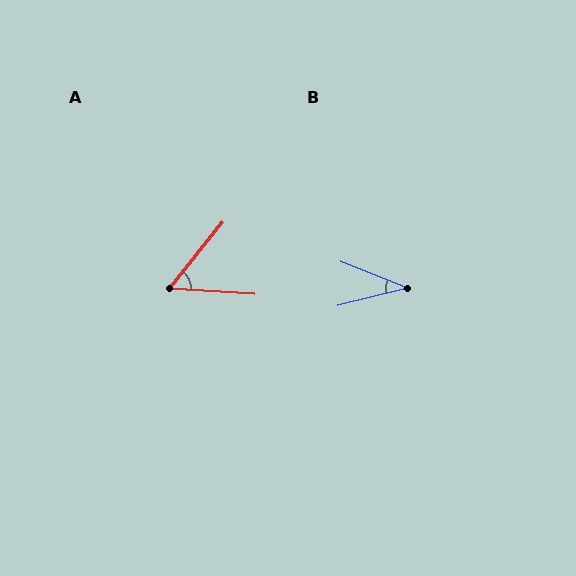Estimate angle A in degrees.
Approximately 55 degrees.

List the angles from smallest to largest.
B (35°), A (55°).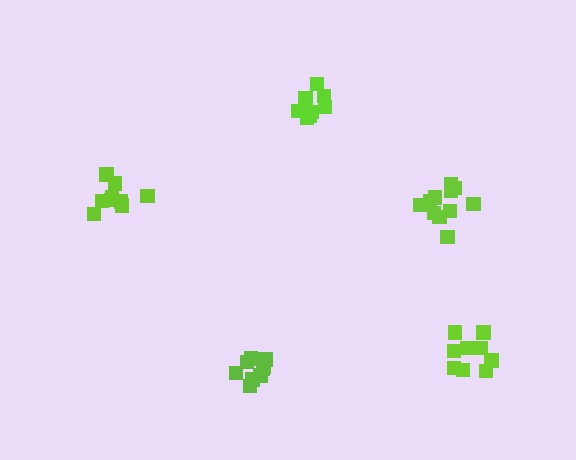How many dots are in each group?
Group 1: 9 dots, Group 2: 11 dots, Group 3: 9 dots, Group 4: 9 dots, Group 5: 8 dots (46 total).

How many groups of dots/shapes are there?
There are 5 groups.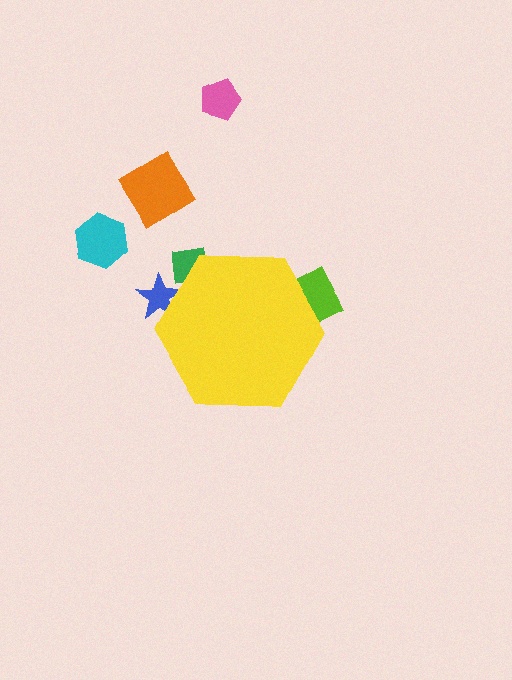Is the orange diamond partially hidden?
No, the orange diamond is fully visible.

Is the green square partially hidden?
Yes, the green square is partially hidden behind the yellow hexagon.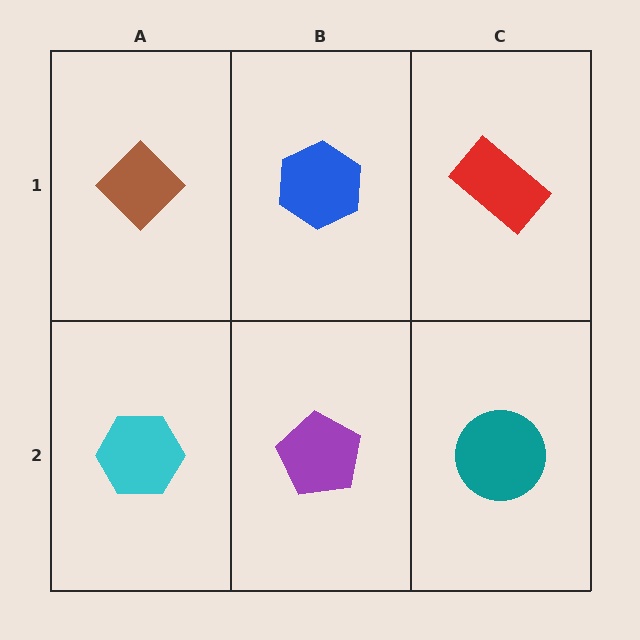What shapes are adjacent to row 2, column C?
A red rectangle (row 1, column C), a purple pentagon (row 2, column B).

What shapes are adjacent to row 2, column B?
A blue hexagon (row 1, column B), a cyan hexagon (row 2, column A), a teal circle (row 2, column C).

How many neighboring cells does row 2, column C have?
2.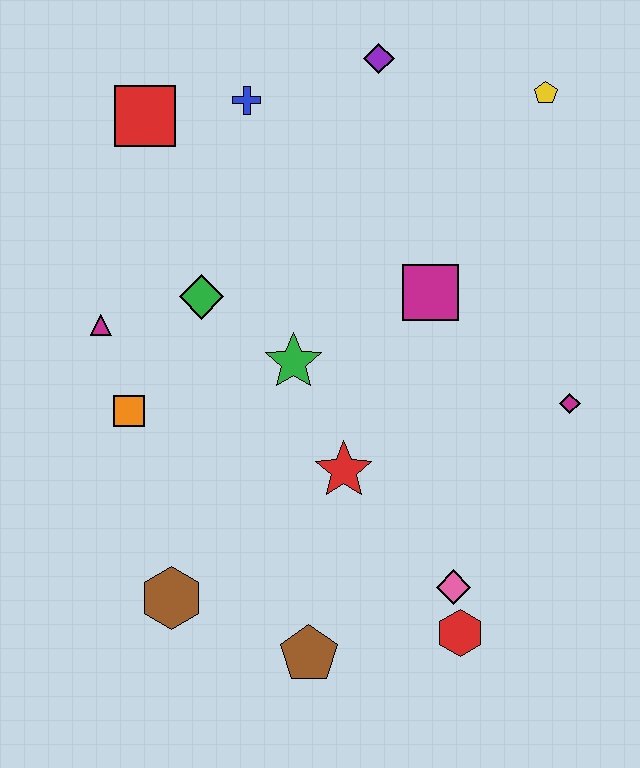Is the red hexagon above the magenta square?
No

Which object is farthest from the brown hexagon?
The yellow pentagon is farthest from the brown hexagon.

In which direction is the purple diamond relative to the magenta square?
The purple diamond is above the magenta square.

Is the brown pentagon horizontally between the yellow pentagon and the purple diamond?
No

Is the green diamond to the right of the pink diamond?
No